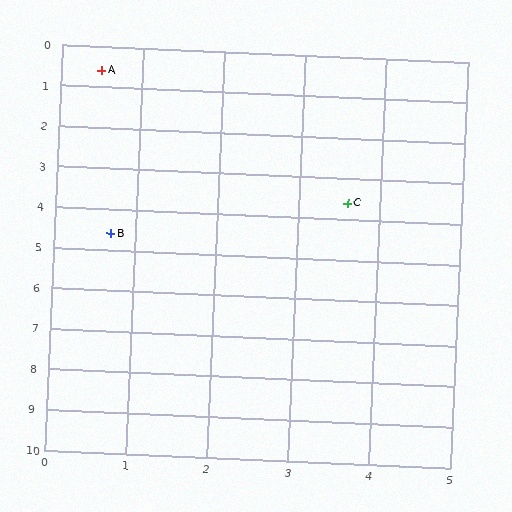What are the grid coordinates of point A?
Point A is at approximately (0.5, 0.6).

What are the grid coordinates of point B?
Point B is at approximately (0.7, 4.6).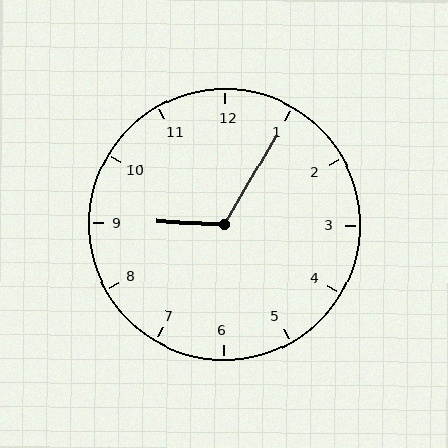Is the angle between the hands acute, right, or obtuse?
It is obtuse.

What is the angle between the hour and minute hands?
Approximately 118 degrees.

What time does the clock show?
9:05.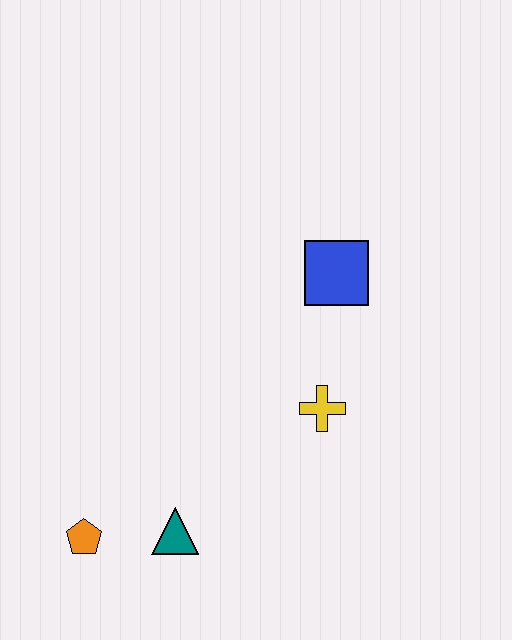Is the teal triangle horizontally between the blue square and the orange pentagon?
Yes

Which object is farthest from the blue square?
The orange pentagon is farthest from the blue square.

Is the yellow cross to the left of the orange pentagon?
No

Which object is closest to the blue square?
The yellow cross is closest to the blue square.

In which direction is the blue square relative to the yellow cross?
The blue square is above the yellow cross.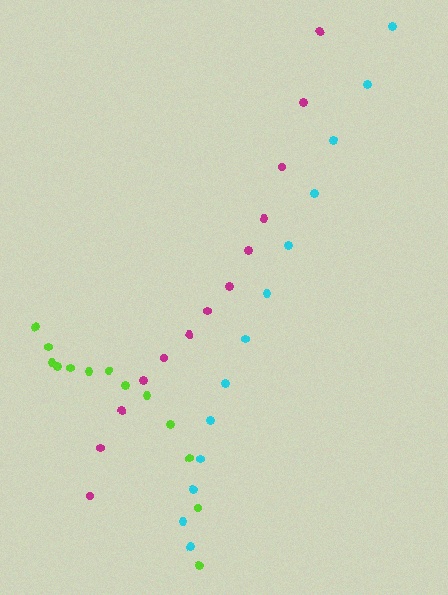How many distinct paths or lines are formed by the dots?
There are 3 distinct paths.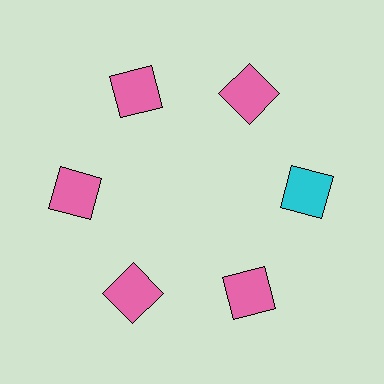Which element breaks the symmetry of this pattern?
The cyan square at roughly the 3 o'clock position breaks the symmetry. All other shapes are pink squares.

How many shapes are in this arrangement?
There are 6 shapes arranged in a ring pattern.